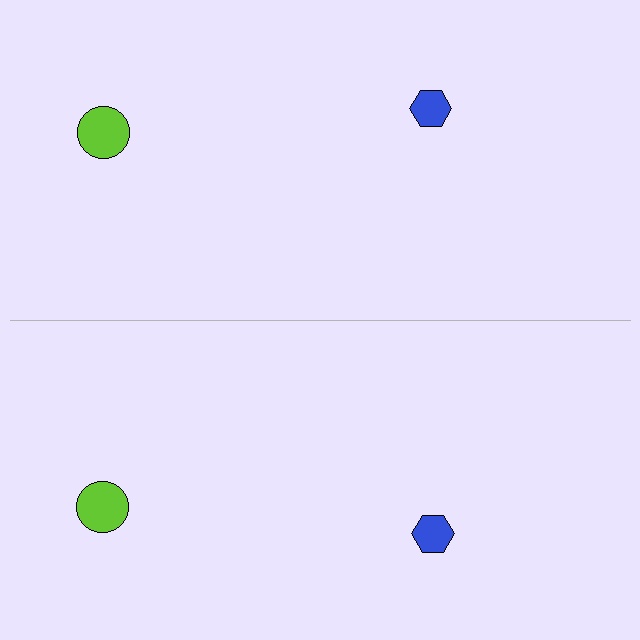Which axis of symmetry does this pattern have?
The pattern has a horizontal axis of symmetry running through the center of the image.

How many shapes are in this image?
There are 4 shapes in this image.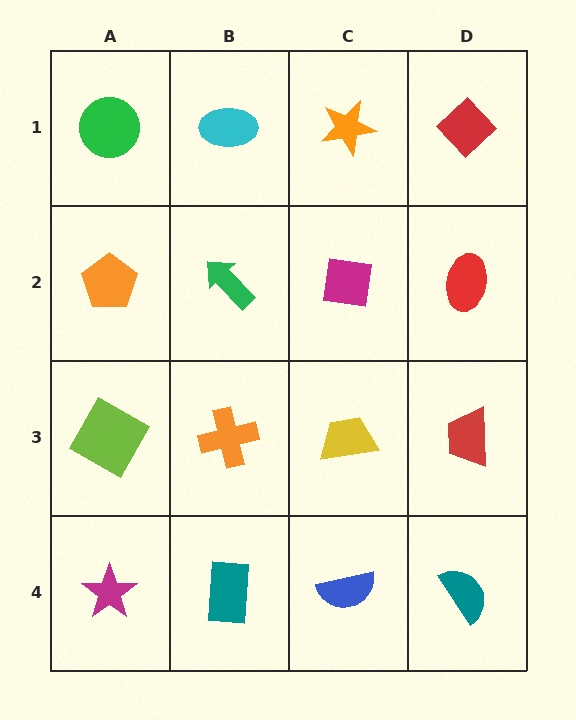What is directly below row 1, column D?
A red ellipse.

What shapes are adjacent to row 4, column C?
A yellow trapezoid (row 3, column C), a teal rectangle (row 4, column B), a teal semicircle (row 4, column D).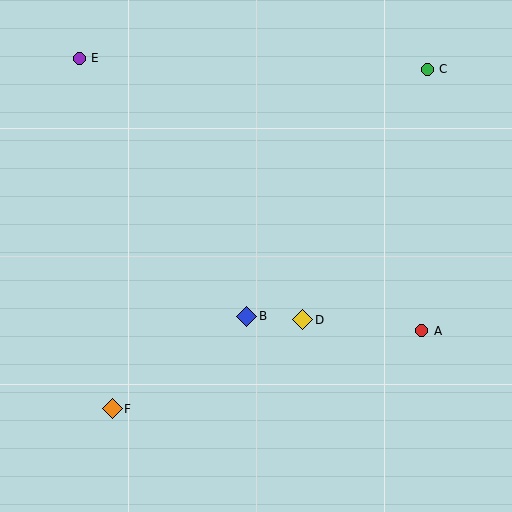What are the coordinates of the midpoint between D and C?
The midpoint between D and C is at (365, 195).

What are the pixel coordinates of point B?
Point B is at (247, 316).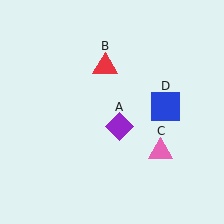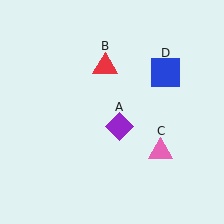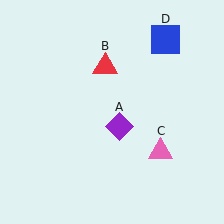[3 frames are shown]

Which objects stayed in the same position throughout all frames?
Purple diamond (object A) and red triangle (object B) and pink triangle (object C) remained stationary.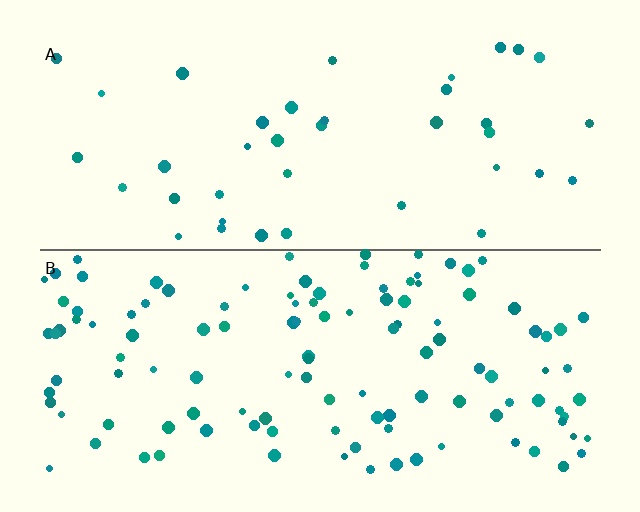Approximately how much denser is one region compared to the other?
Approximately 2.9× — region B over region A.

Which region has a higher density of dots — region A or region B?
B (the bottom).